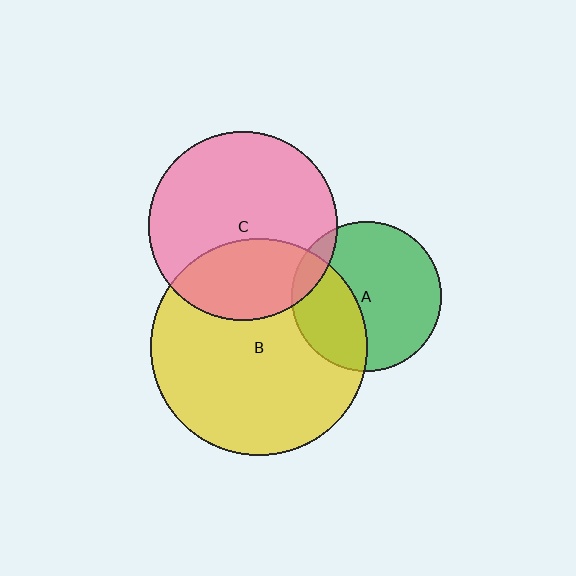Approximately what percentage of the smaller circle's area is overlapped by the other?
Approximately 10%.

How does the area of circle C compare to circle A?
Approximately 1.6 times.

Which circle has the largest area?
Circle B (yellow).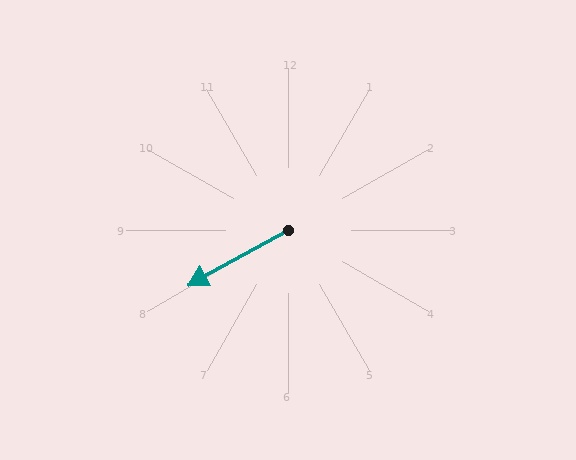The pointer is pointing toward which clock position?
Roughly 8 o'clock.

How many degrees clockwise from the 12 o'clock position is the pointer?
Approximately 241 degrees.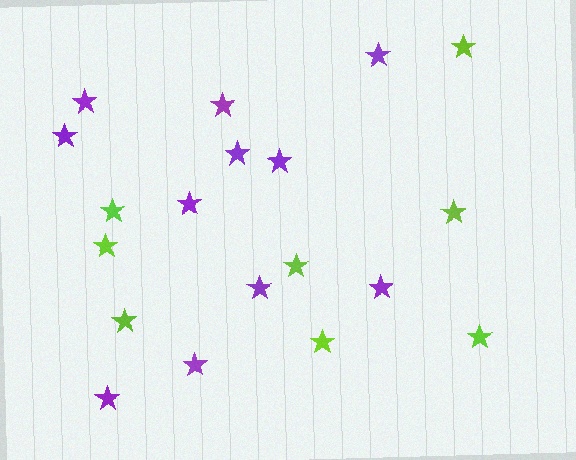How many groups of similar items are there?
There are 2 groups: one group of lime stars (8) and one group of purple stars (11).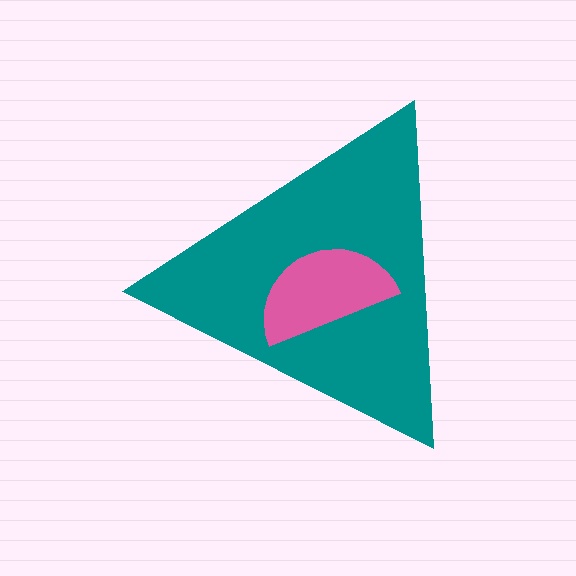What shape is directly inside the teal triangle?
The pink semicircle.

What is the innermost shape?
The pink semicircle.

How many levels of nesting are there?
2.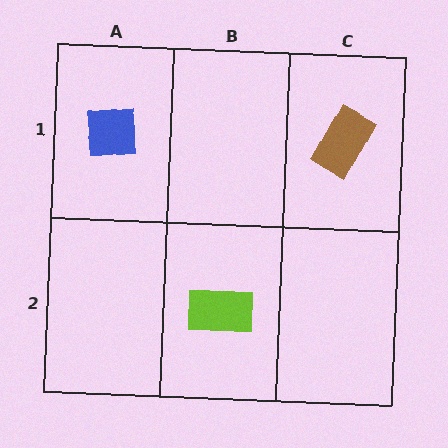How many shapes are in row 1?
2 shapes.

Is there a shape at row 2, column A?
No, that cell is empty.